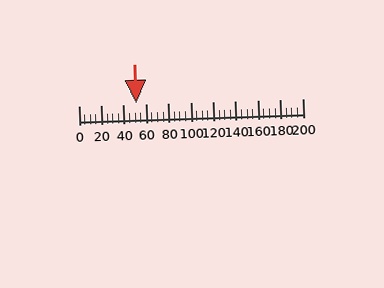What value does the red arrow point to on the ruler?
The red arrow points to approximately 51.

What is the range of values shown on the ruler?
The ruler shows values from 0 to 200.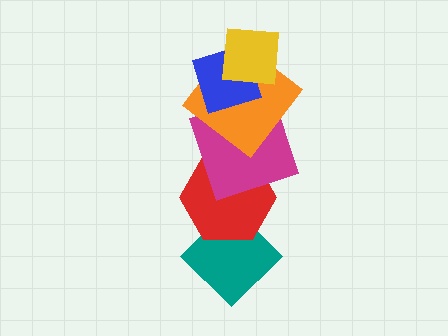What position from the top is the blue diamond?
The blue diamond is 2nd from the top.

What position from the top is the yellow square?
The yellow square is 1st from the top.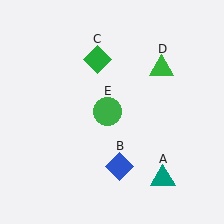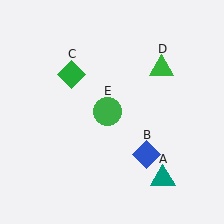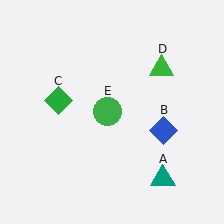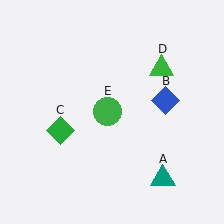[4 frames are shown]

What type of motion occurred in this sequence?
The blue diamond (object B), green diamond (object C) rotated counterclockwise around the center of the scene.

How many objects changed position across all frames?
2 objects changed position: blue diamond (object B), green diamond (object C).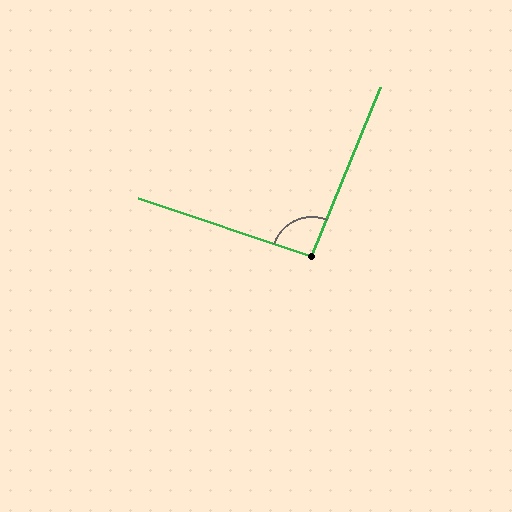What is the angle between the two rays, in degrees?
Approximately 94 degrees.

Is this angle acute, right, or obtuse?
It is approximately a right angle.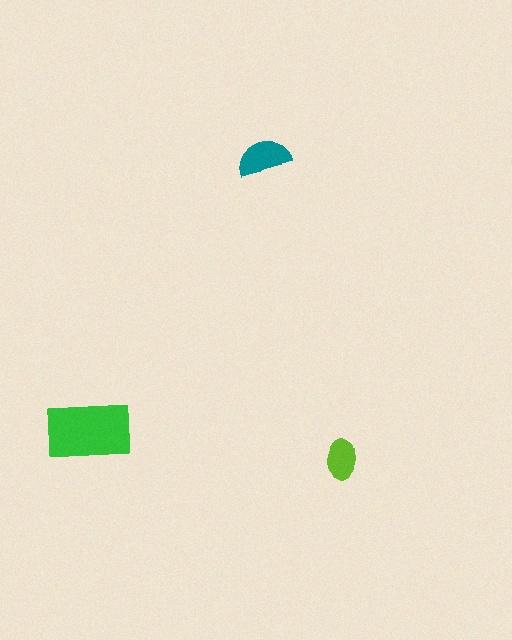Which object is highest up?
The teal semicircle is topmost.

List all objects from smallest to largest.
The lime ellipse, the teal semicircle, the green rectangle.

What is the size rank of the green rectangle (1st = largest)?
1st.